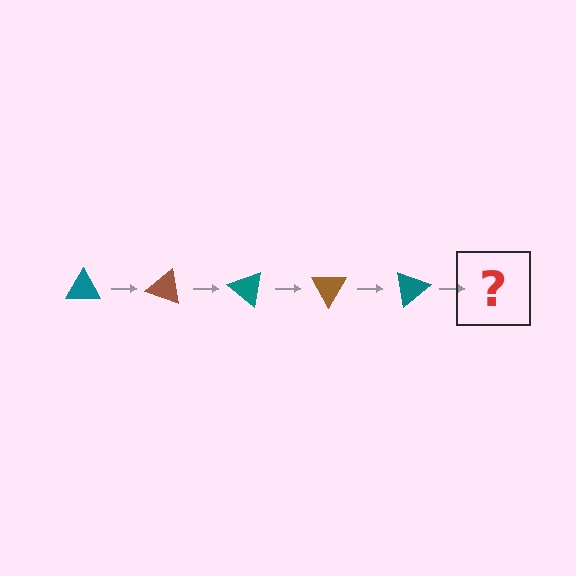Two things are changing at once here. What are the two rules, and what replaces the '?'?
The two rules are that it rotates 20 degrees each step and the color cycles through teal and brown. The '?' should be a brown triangle, rotated 100 degrees from the start.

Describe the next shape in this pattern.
It should be a brown triangle, rotated 100 degrees from the start.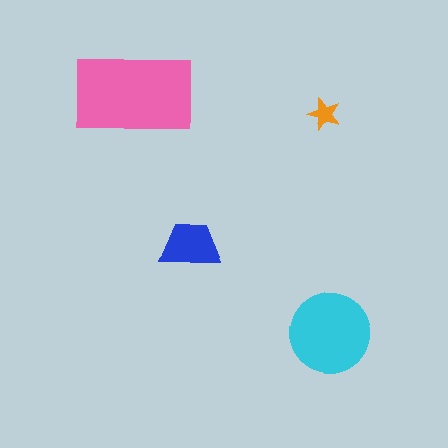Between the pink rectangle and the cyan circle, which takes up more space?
The pink rectangle.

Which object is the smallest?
The orange star.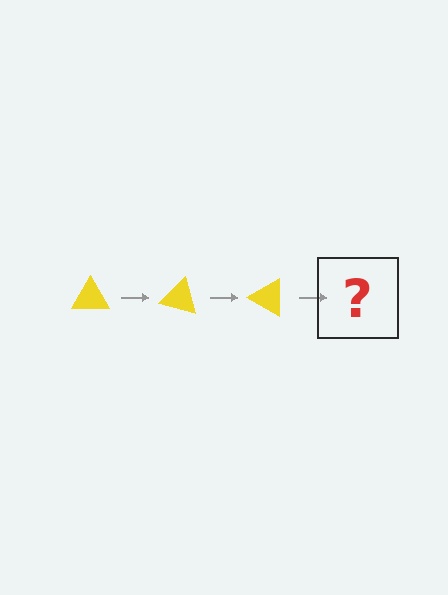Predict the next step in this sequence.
The next step is a yellow triangle rotated 45 degrees.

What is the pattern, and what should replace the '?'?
The pattern is that the triangle rotates 15 degrees each step. The '?' should be a yellow triangle rotated 45 degrees.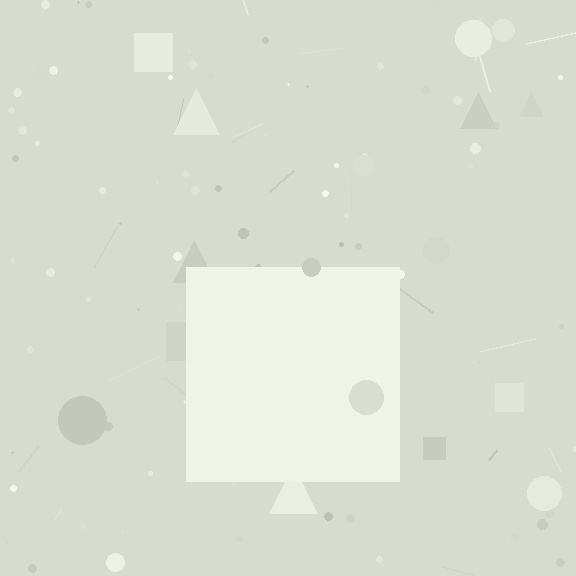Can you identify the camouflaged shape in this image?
The camouflaged shape is a square.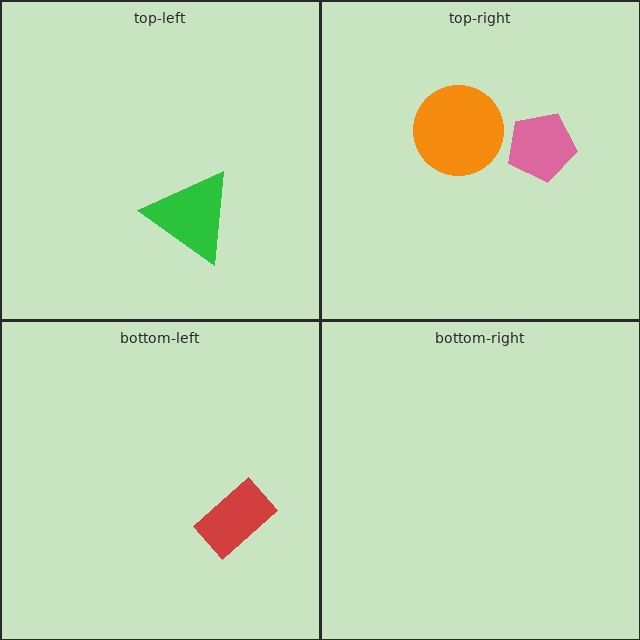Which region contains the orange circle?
The top-right region.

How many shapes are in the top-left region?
1.